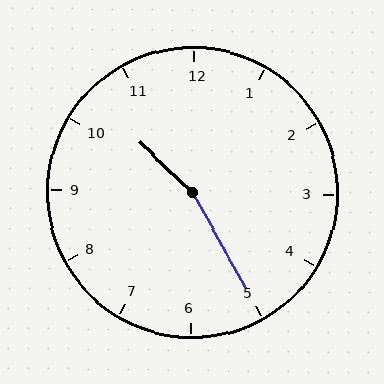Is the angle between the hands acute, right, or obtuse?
It is obtuse.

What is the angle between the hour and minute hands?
Approximately 162 degrees.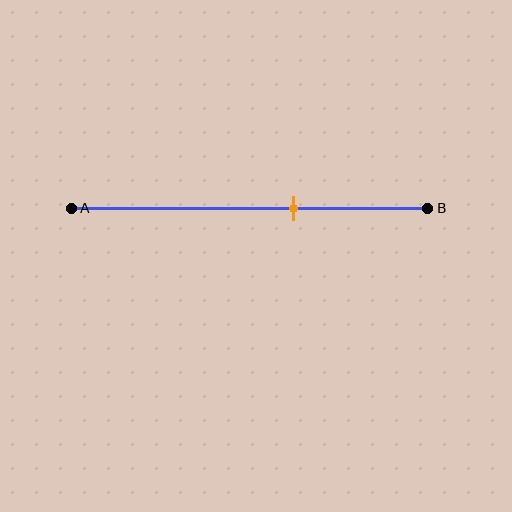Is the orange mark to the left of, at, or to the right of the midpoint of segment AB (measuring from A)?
The orange mark is to the right of the midpoint of segment AB.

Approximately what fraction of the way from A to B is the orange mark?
The orange mark is approximately 60% of the way from A to B.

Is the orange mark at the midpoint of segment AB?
No, the mark is at about 60% from A, not at the 50% midpoint.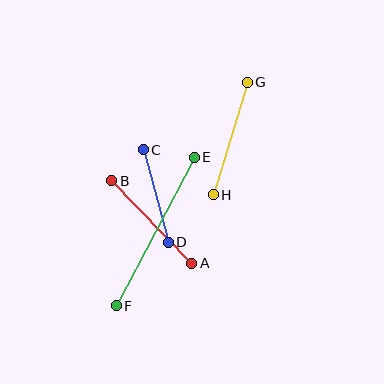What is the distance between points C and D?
The distance is approximately 96 pixels.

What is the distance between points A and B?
The distance is approximately 115 pixels.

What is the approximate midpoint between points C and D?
The midpoint is at approximately (156, 196) pixels.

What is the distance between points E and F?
The distance is approximately 167 pixels.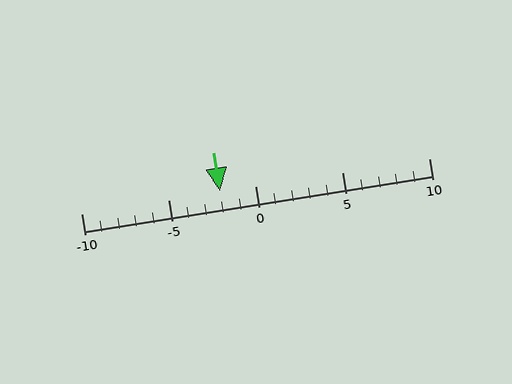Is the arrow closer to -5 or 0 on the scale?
The arrow is closer to 0.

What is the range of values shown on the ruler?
The ruler shows values from -10 to 10.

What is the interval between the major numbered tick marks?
The major tick marks are spaced 5 units apart.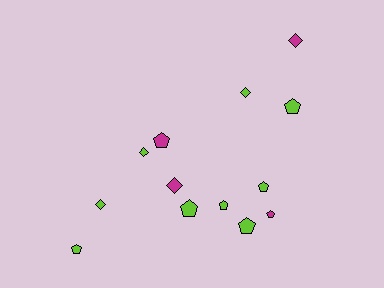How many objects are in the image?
There are 13 objects.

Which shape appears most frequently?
Pentagon, with 8 objects.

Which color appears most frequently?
Lime, with 9 objects.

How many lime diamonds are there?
There are 3 lime diamonds.